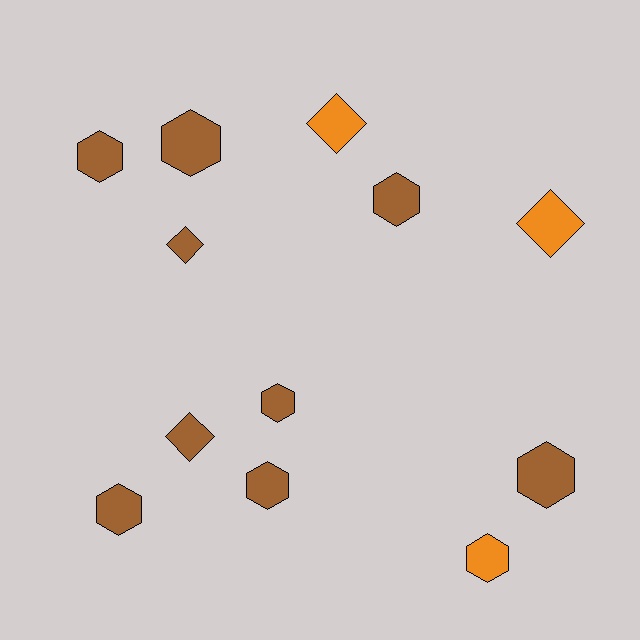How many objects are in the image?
There are 12 objects.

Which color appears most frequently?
Brown, with 9 objects.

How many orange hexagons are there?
There is 1 orange hexagon.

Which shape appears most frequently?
Hexagon, with 8 objects.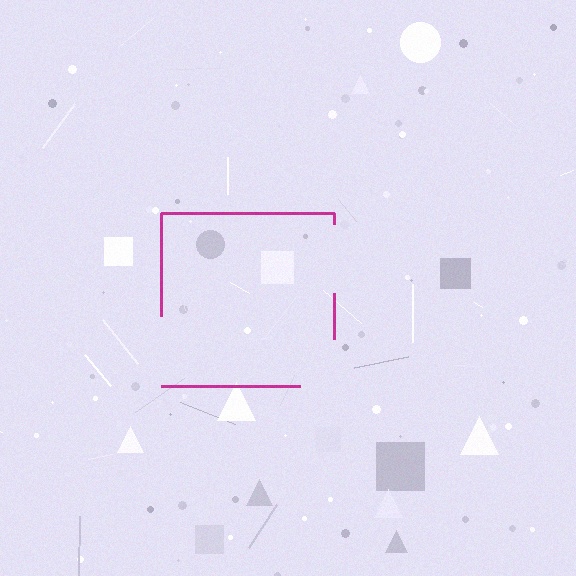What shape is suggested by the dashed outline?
The dashed outline suggests a square.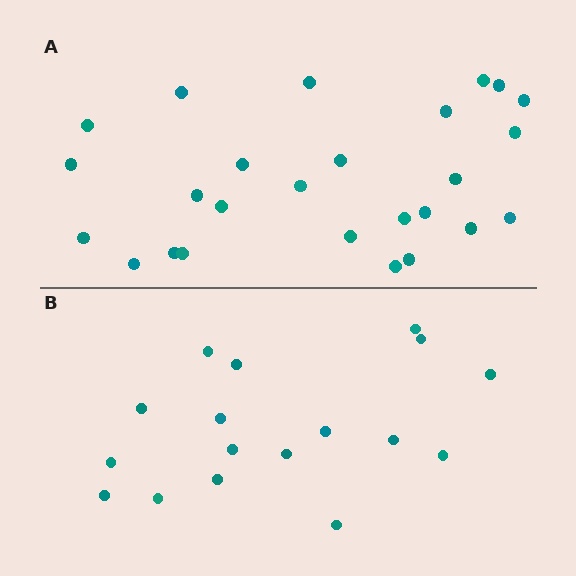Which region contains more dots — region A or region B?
Region A (the top region) has more dots.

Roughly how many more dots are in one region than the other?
Region A has roughly 8 or so more dots than region B.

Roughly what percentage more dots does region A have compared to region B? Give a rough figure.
About 55% more.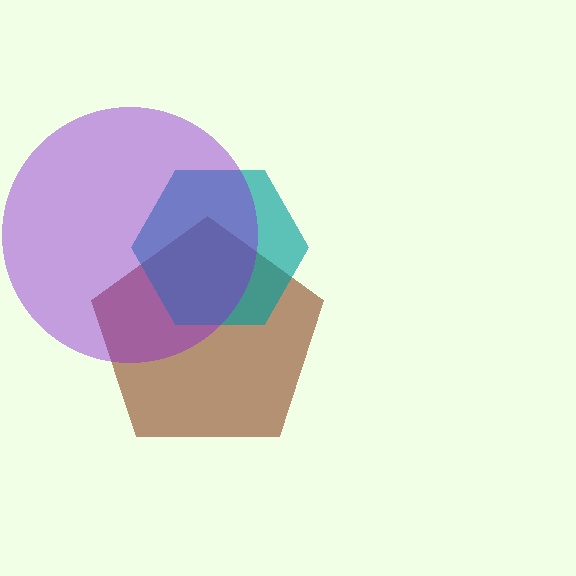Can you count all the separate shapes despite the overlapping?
Yes, there are 3 separate shapes.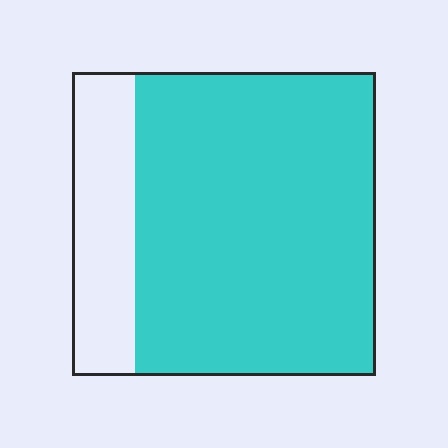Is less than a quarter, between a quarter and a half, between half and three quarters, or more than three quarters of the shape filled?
More than three quarters.